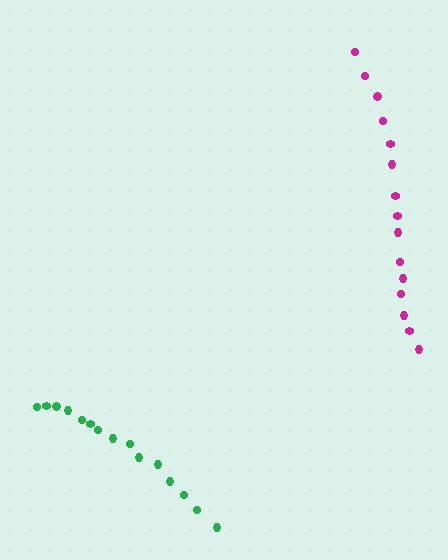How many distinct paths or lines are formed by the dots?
There are 2 distinct paths.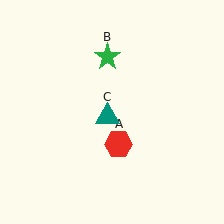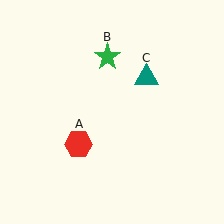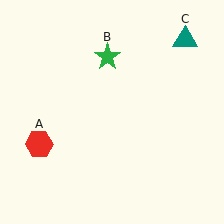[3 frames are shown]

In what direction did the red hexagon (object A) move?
The red hexagon (object A) moved left.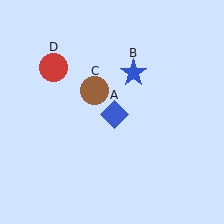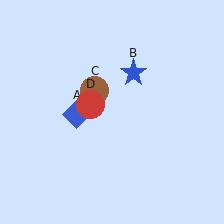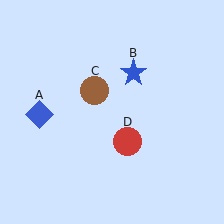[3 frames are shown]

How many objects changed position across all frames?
2 objects changed position: blue diamond (object A), red circle (object D).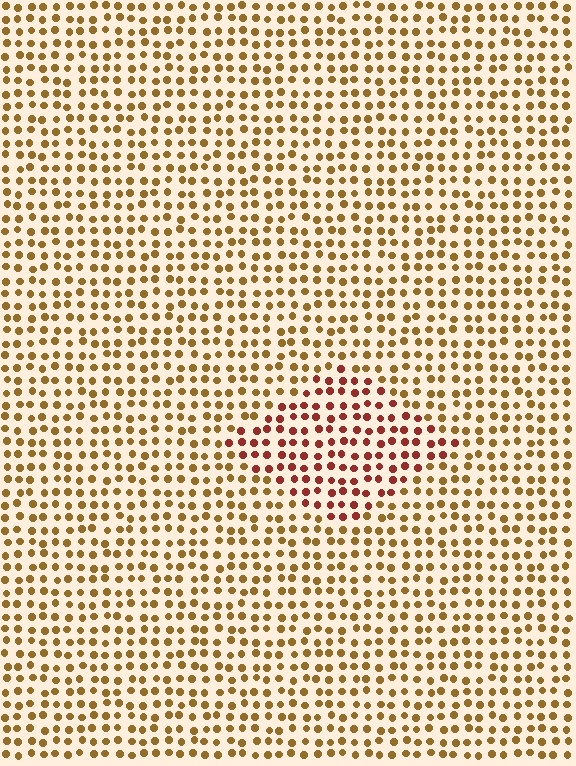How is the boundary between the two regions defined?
The boundary is defined purely by a slight shift in hue (about 38 degrees). Spacing, size, and orientation are identical on both sides.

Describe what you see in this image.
The image is filled with small brown elements in a uniform arrangement. A diamond-shaped region is visible where the elements are tinted to a slightly different hue, forming a subtle color boundary.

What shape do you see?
I see a diamond.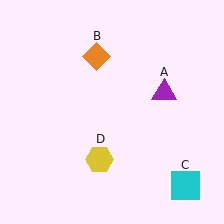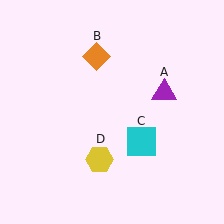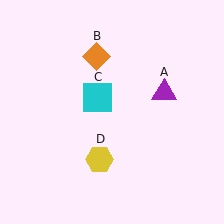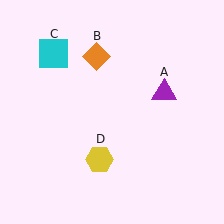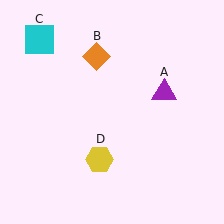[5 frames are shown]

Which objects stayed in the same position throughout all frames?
Purple triangle (object A) and orange diamond (object B) and yellow hexagon (object D) remained stationary.